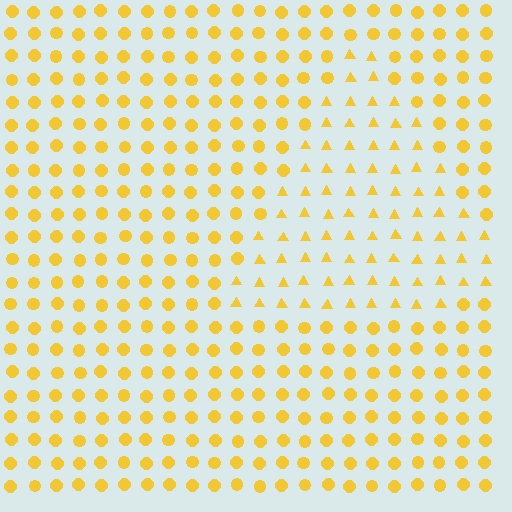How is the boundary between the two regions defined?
The boundary is defined by a change in element shape: triangles inside vs. circles outside. All elements share the same color and spacing.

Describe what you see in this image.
The image is filled with small yellow elements arranged in a uniform grid. A triangle-shaped region contains triangles, while the surrounding area contains circles. The boundary is defined purely by the change in element shape.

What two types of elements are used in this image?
The image uses triangles inside the triangle region and circles outside it.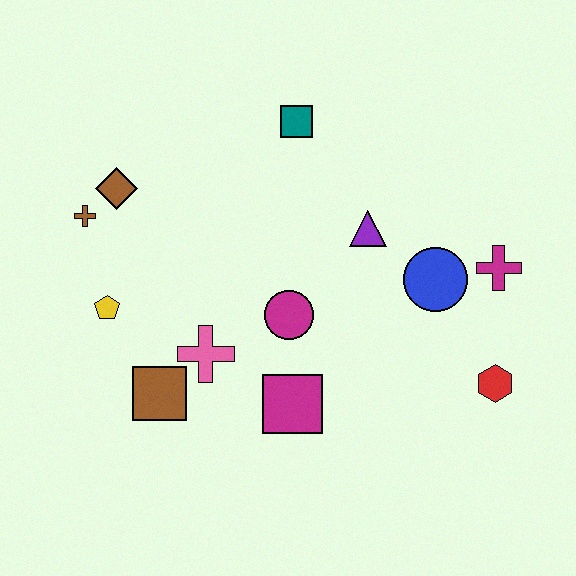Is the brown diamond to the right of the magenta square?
No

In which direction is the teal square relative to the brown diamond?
The teal square is to the right of the brown diamond.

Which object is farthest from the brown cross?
The red hexagon is farthest from the brown cross.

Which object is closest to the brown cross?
The brown diamond is closest to the brown cross.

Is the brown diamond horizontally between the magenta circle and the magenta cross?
No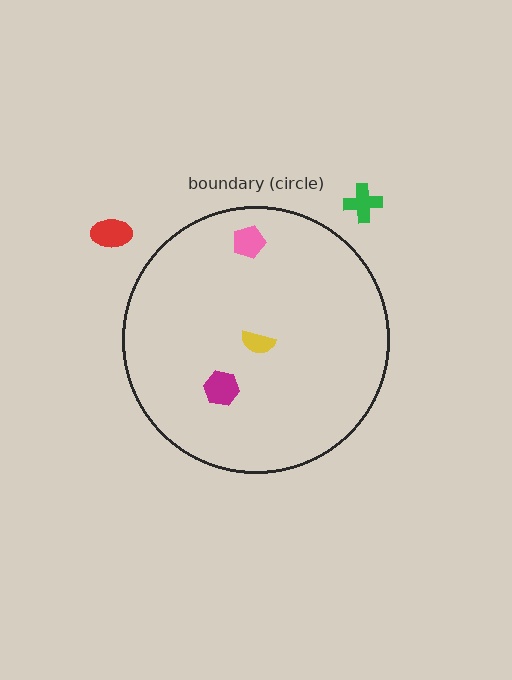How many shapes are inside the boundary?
3 inside, 2 outside.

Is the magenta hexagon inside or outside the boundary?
Inside.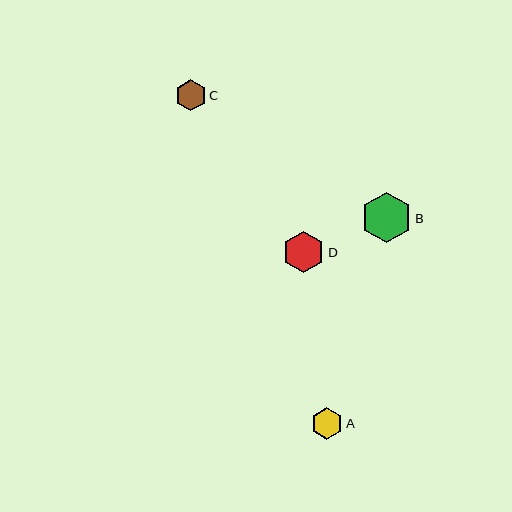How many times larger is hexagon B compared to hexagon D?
Hexagon B is approximately 1.2 times the size of hexagon D.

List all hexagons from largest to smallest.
From largest to smallest: B, D, A, C.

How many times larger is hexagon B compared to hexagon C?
Hexagon B is approximately 1.6 times the size of hexagon C.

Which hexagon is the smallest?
Hexagon C is the smallest with a size of approximately 31 pixels.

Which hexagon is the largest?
Hexagon B is the largest with a size of approximately 51 pixels.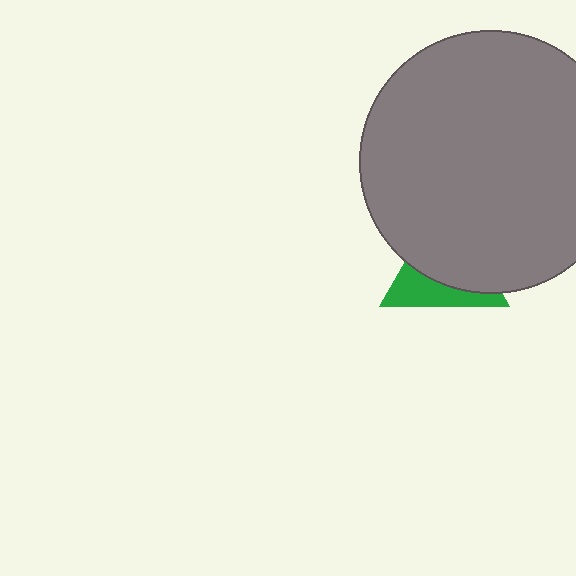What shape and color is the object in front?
The object in front is a gray circle.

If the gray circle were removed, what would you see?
You would see the complete green triangle.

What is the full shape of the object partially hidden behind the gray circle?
The partially hidden object is a green triangle.